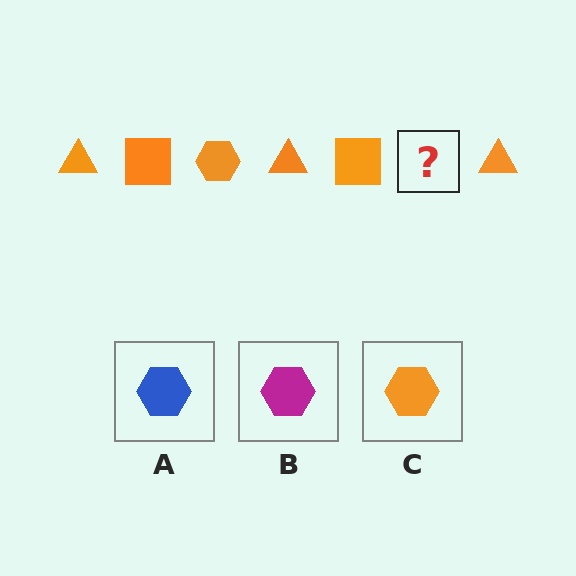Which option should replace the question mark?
Option C.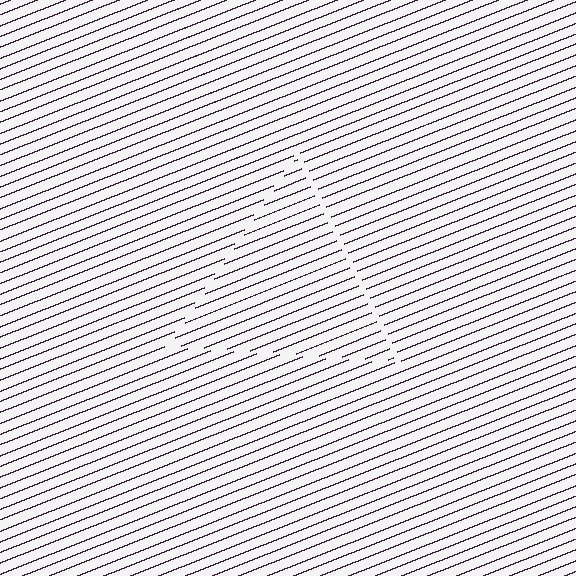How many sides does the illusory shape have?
3 sides — the line-ends trace a triangle.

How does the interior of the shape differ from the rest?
The interior of the shape contains the same grating, shifted by half a period — the contour is defined by the phase discontinuity where line-ends from the inner and outer gratings abut.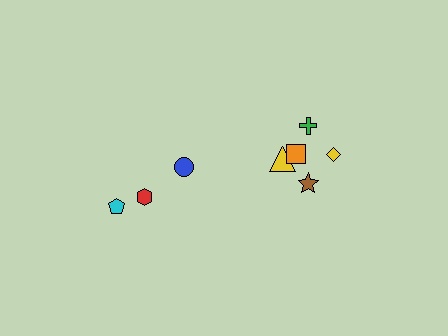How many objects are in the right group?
There are 5 objects.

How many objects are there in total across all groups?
There are 8 objects.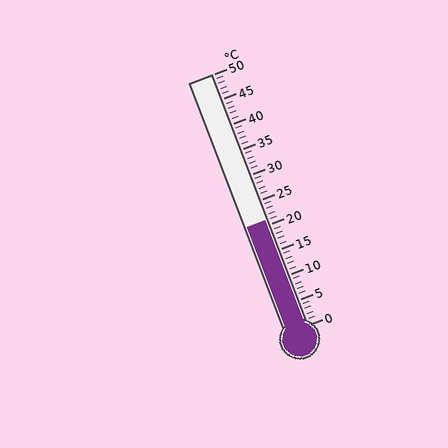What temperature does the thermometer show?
The thermometer shows approximately 21°C.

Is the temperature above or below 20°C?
The temperature is above 20°C.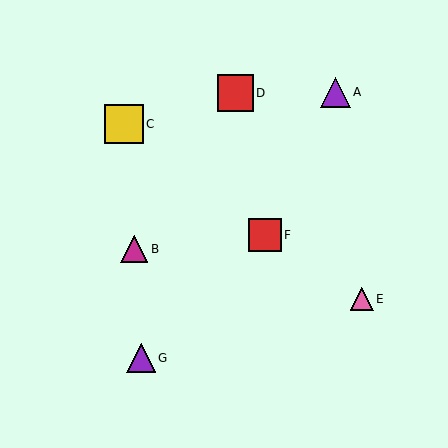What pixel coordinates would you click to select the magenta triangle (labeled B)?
Click at (134, 249) to select the magenta triangle B.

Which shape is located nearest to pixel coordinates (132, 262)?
The magenta triangle (labeled B) at (134, 249) is nearest to that location.